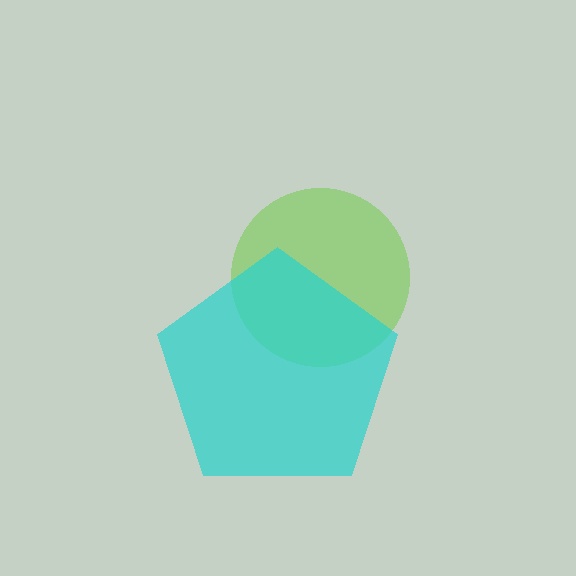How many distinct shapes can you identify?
There are 2 distinct shapes: a lime circle, a cyan pentagon.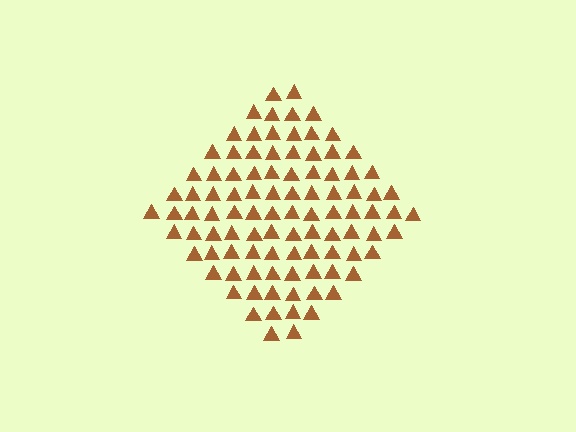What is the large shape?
The large shape is a diamond.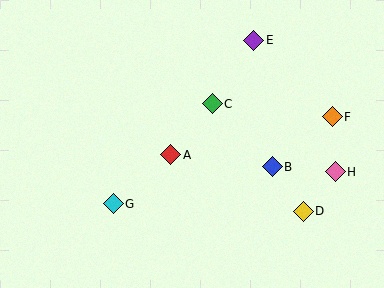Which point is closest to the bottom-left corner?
Point G is closest to the bottom-left corner.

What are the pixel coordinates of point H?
Point H is at (335, 172).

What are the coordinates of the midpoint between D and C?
The midpoint between D and C is at (258, 157).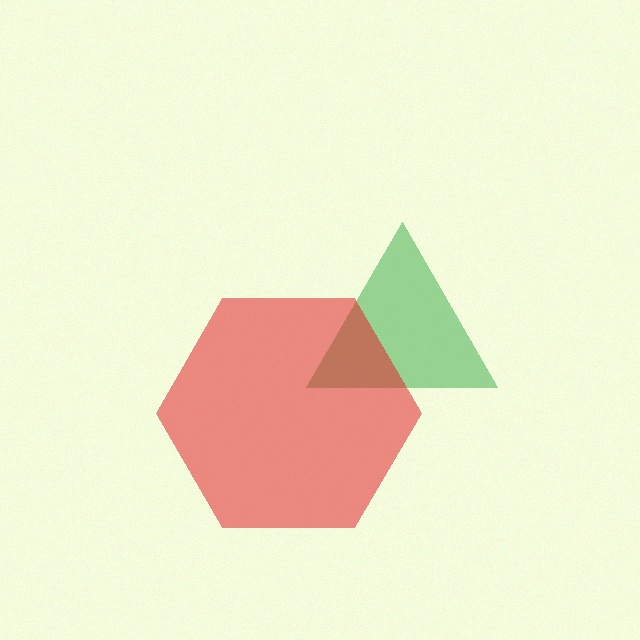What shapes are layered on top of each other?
The layered shapes are: a green triangle, a red hexagon.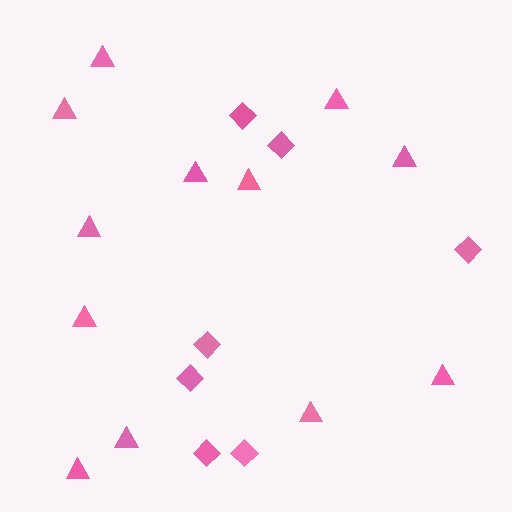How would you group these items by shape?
There are 2 groups: one group of triangles (12) and one group of diamonds (7).